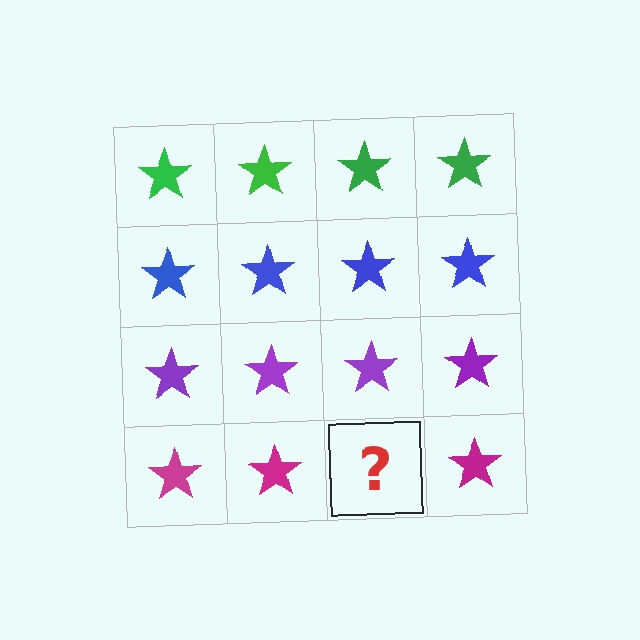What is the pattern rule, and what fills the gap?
The rule is that each row has a consistent color. The gap should be filled with a magenta star.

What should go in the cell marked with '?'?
The missing cell should contain a magenta star.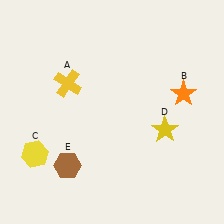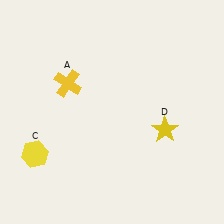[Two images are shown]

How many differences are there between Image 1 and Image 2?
There are 2 differences between the two images.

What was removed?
The orange star (B), the brown hexagon (E) were removed in Image 2.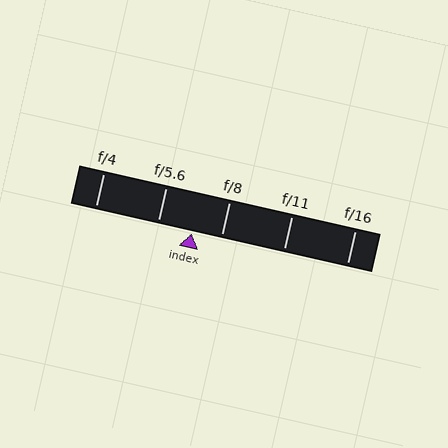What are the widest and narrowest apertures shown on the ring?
The widest aperture shown is f/4 and the narrowest is f/16.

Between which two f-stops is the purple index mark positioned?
The index mark is between f/5.6 and f/8.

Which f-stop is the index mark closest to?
The index mark is closest to f/8.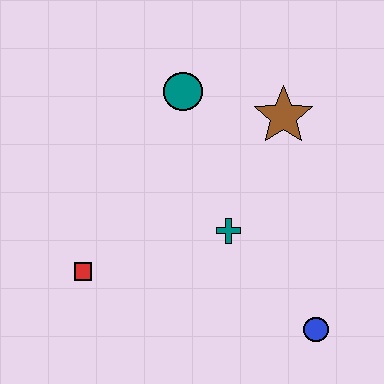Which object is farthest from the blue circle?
The teal circle is farthest from the blue circle.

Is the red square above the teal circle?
No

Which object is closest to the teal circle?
The brown star is closest to the teal circle.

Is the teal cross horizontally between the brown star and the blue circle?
No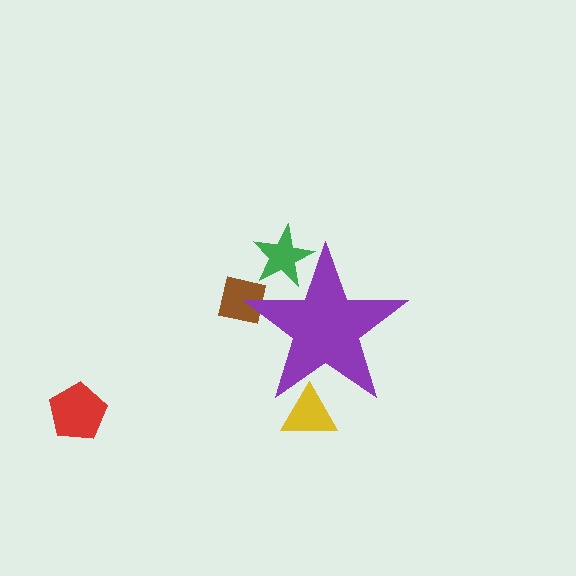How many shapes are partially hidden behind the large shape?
3 shapes are partially hidden.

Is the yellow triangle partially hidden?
Yes, the yellow triangle is partially hidden behind the purple star.